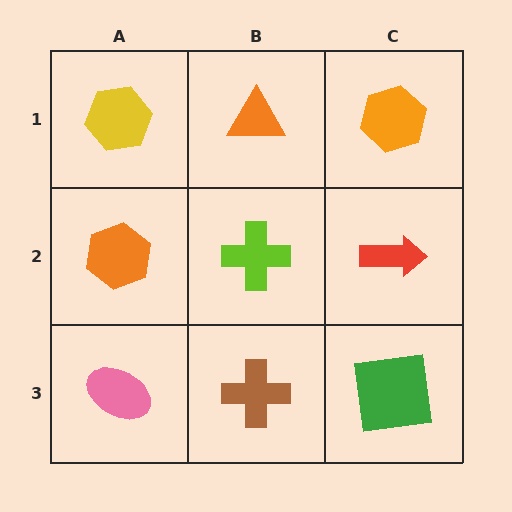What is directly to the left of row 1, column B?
A yellow hexagon.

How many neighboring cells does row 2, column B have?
4.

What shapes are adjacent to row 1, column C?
A red arrow (row 2, column C), an orange triangle (row 1, column B).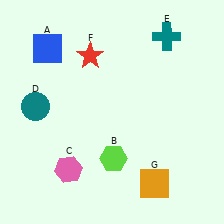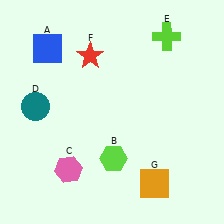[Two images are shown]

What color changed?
The cross (E) changed from teal in Image 1 to lime in Image 2.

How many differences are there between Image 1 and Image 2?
There is 1 difference between the two images.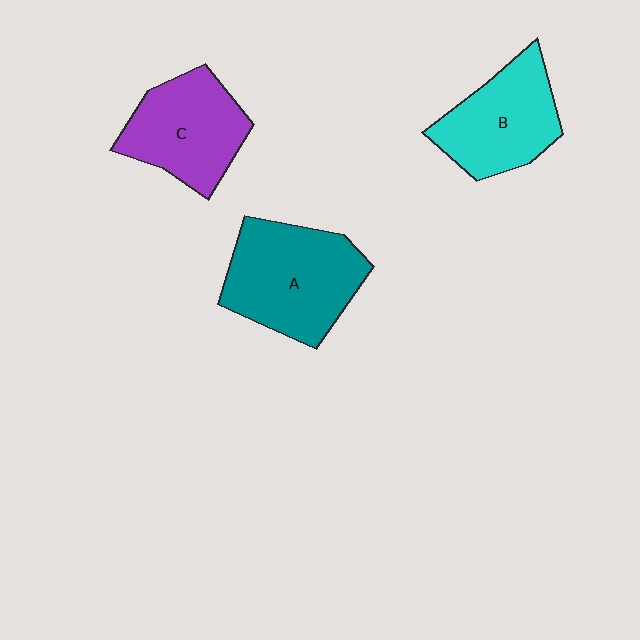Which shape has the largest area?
Shape A (teal).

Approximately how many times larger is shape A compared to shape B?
Approximately 1.3 times.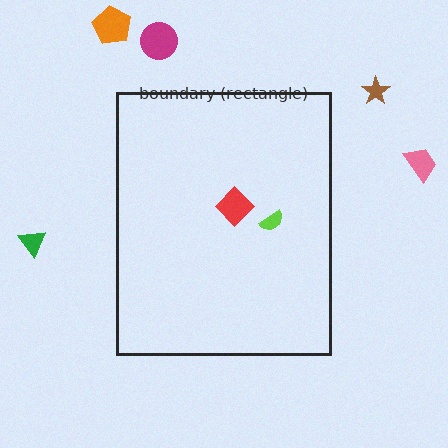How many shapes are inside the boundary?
2 inside, 5 outside.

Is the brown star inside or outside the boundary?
Outside.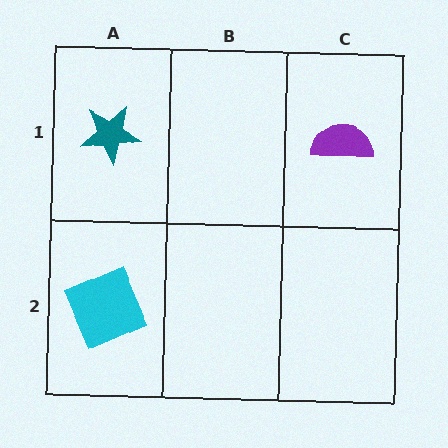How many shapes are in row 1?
2 shapes.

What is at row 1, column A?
A teal star.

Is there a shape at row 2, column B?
No, that cell is empty.